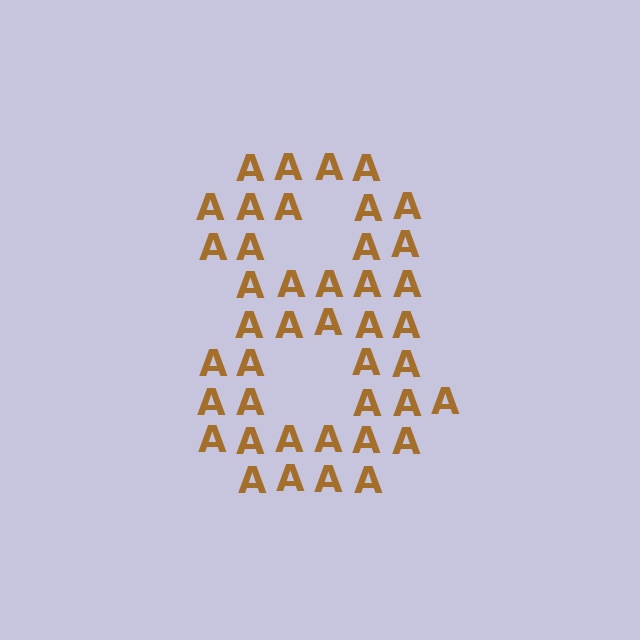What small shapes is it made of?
It is made of small letter A's.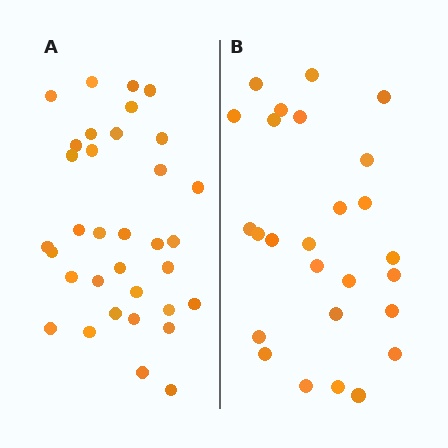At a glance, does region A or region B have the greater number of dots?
Region A (the left region) has more dots.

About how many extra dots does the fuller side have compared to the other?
Region A has roughly 8 or so more dots than region B.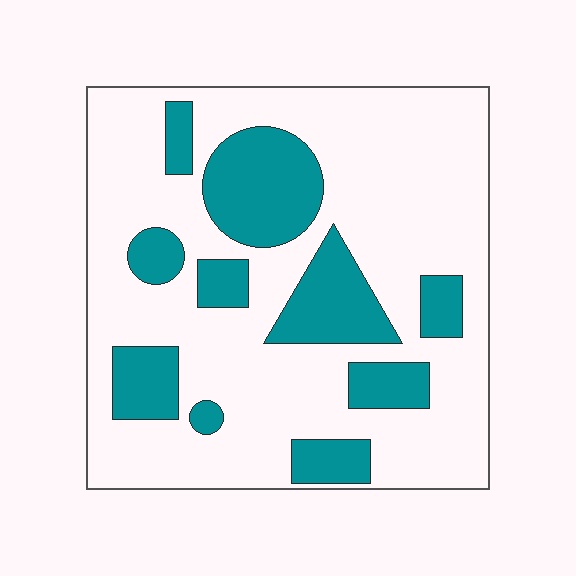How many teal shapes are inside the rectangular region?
10.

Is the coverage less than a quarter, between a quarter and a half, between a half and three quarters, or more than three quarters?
Between a quarter and a half.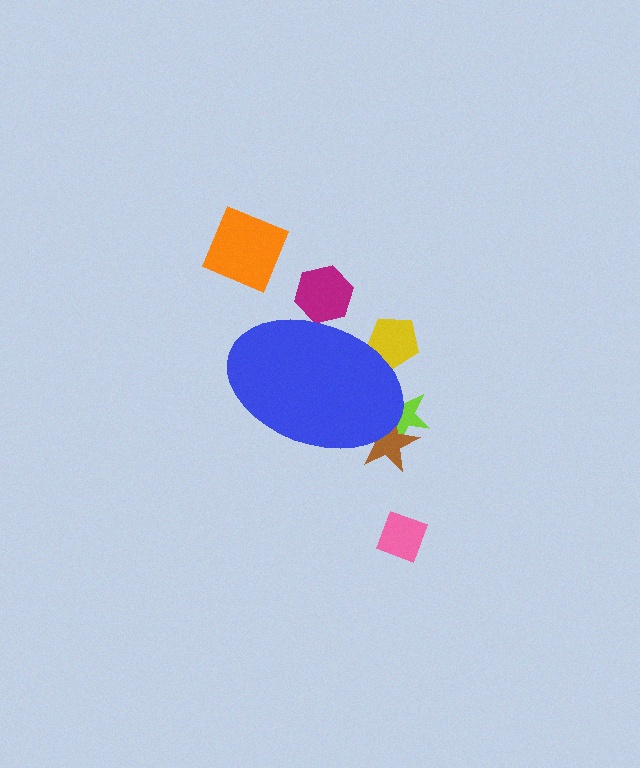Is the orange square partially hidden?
No, the orange square is fully visible.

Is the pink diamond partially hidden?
No, the pink diamond is fully visible.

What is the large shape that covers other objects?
A blue ellipse.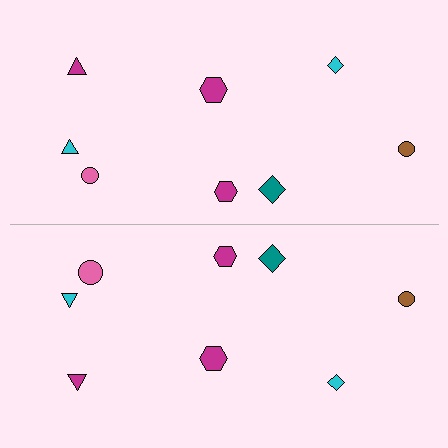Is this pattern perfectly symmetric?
No, the pattern is not perfectly symmetric. The pink circle on the bottom side has a different size than its mirror counterpart.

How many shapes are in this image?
There are 16 shapes in this image.